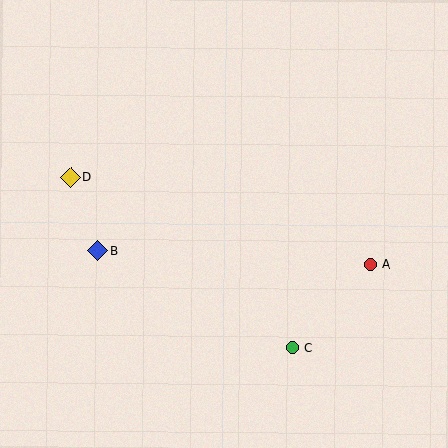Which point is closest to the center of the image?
Point B at (97, 250) is closest to the center.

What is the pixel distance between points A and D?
The distance between A and D is 312 pixels.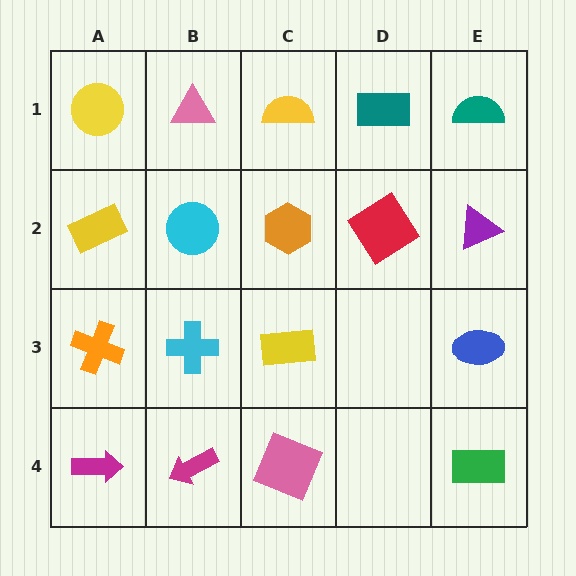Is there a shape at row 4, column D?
No, that cell is empty.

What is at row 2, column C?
An orange hexagon.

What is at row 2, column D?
A red diamond.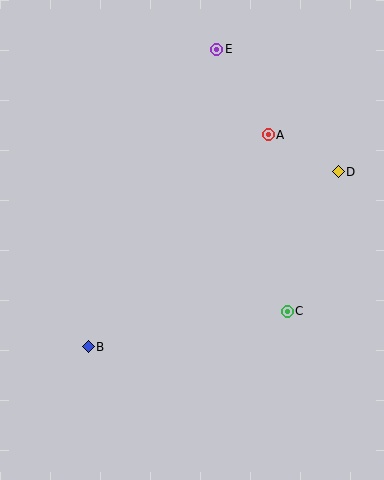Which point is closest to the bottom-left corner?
Point B is closest to the bottom-left corner.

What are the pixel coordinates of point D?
Point D is at (338, 172).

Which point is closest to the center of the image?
Point C at (287, 311) is closest to the center.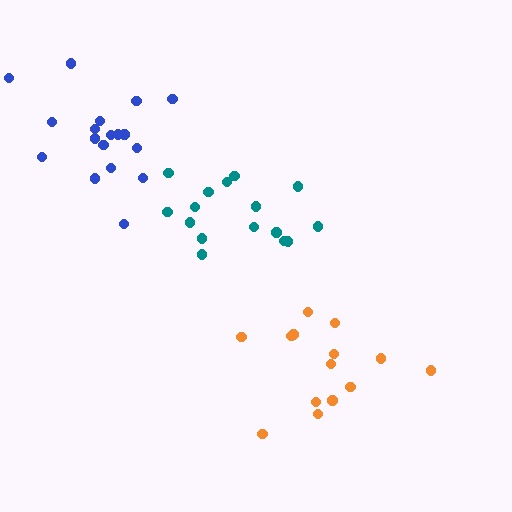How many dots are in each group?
Group 1: 18 dots, Group 2: 14 dots, Group 3: 16 dots (48 total).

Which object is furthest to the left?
The blue cluster is leftmost.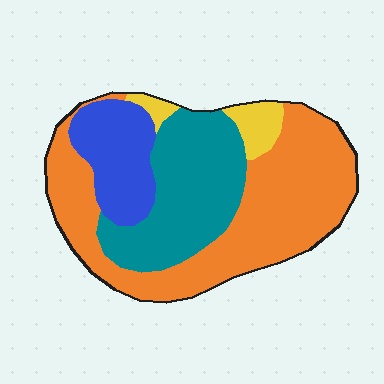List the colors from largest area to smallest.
From largest to smallest: orange, teal, blue, yellow.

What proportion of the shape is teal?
Teal covers roughly 30% of the shape.